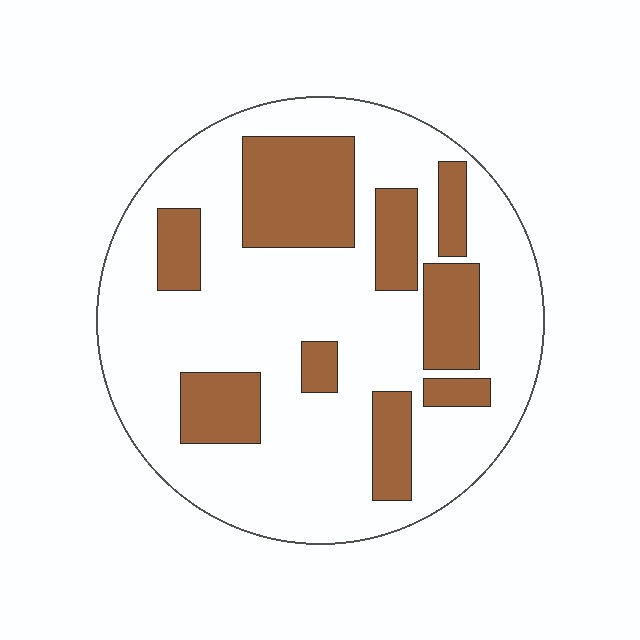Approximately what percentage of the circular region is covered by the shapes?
Approximately 30%.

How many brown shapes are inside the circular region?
9.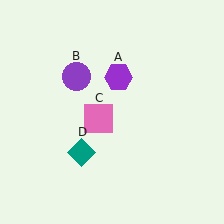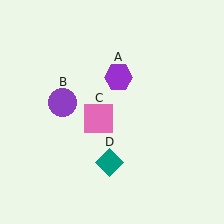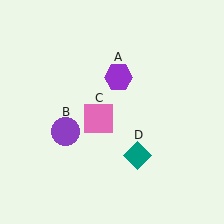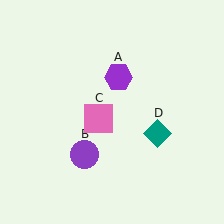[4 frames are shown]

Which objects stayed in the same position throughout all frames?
Purple hexagon (object A) and pink square (object C) remained stationary.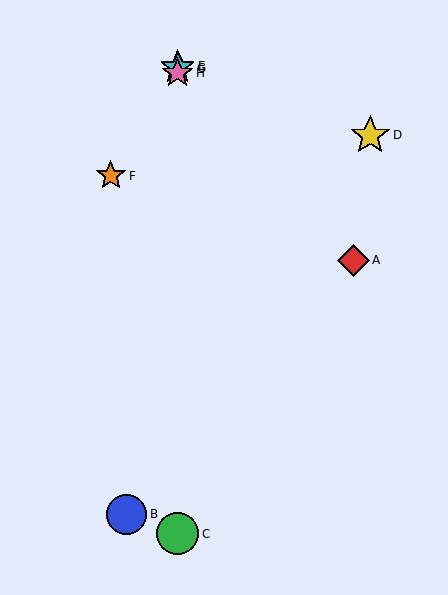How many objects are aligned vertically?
4 objects (C, E, G, H) are aligned vertically.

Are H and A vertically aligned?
No, H is at x≈178 and A is at x≈353.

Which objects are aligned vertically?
Objects C, E, G, H are aligned vertically.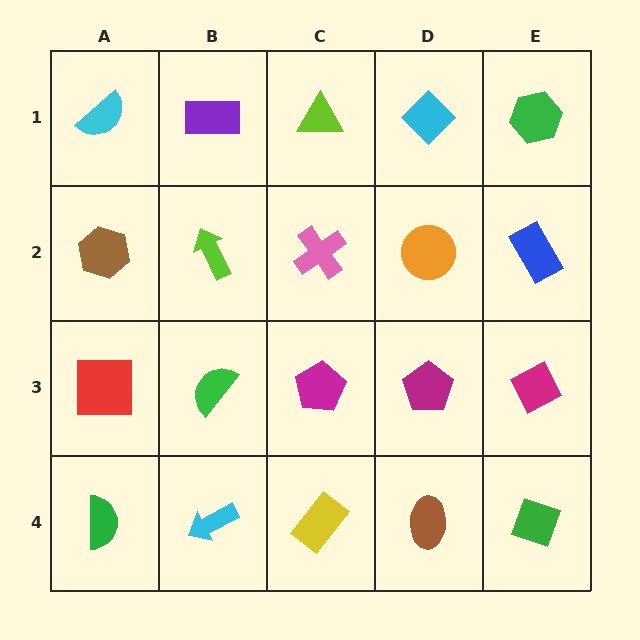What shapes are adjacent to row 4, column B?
A green semicircle (row 3, column B), a green semicircle (row 4, column A), a yellow rectangle (row 4, column C).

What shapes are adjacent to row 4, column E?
A magenta diamond (row 3, column E), a brown ellipse (row 4, column D).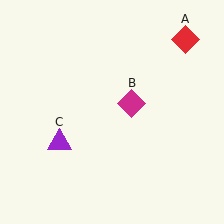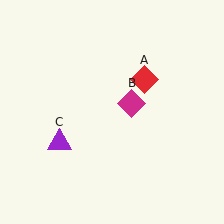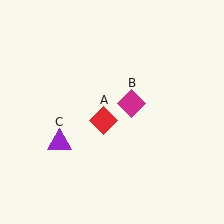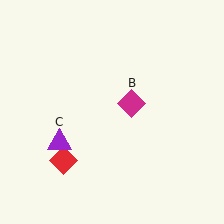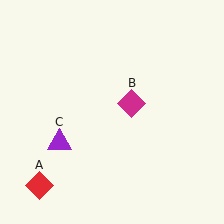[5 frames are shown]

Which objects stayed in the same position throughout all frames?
Magenta diamond (object B) and purple triangle (object C) remained stationary.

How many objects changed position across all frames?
1 object changed position: red diamond (object A).